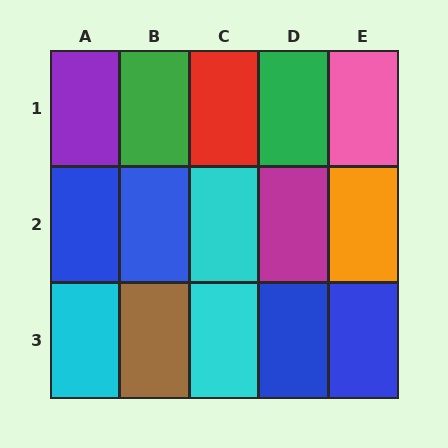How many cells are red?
1 cell is red.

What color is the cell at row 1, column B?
Green.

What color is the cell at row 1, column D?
Green.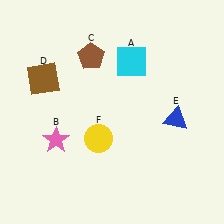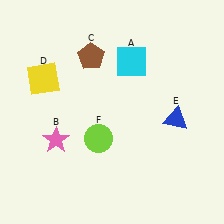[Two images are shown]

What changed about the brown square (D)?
In Image 1, D is brown. In Image 2, it changed to yellow.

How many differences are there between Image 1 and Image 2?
There are 2 differences between the two images.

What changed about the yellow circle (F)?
In Image 1, F is yellow. In Image 2, it changed to lime.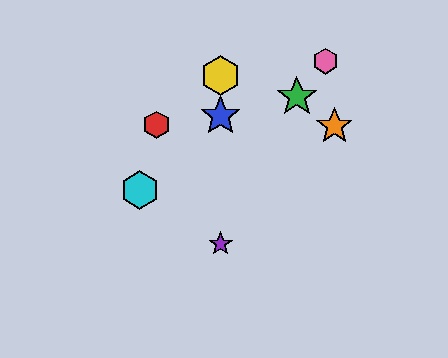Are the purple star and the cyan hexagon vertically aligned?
No, the purple star is at x≈221 and the cyan hexagon is at x≈140.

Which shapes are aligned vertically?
The blue star, the yellow hexagon, the purple star are aligned vertically.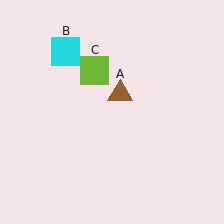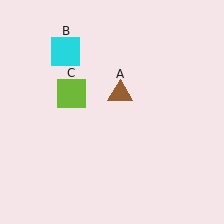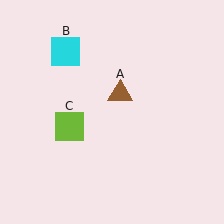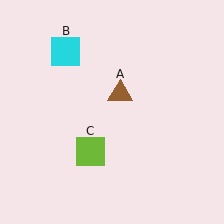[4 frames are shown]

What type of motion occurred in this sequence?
The lime square (object C) rotated counterclockwise around the center of the scene.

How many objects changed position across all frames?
1 object changed position: lime square (object C).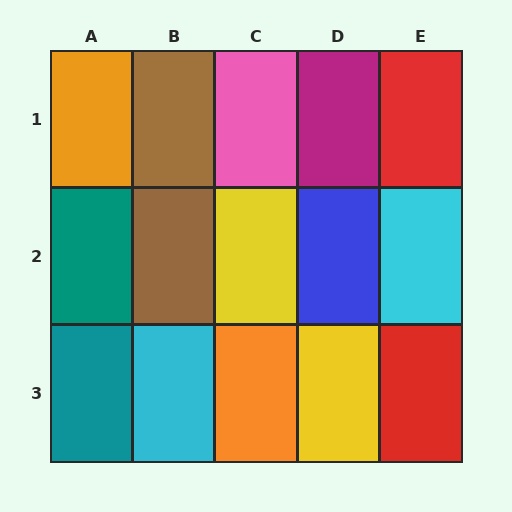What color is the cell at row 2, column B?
Brown.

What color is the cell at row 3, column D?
Yellow.